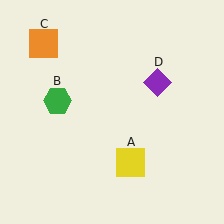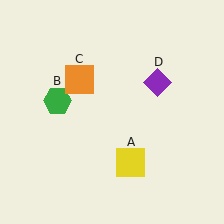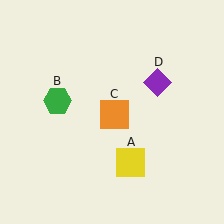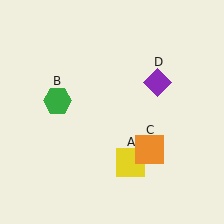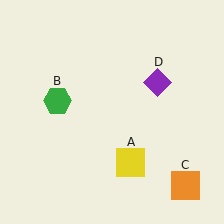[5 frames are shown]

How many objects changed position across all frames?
1 object changed position: orange square (object C).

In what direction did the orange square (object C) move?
The orange square (object C) moved down and to the right.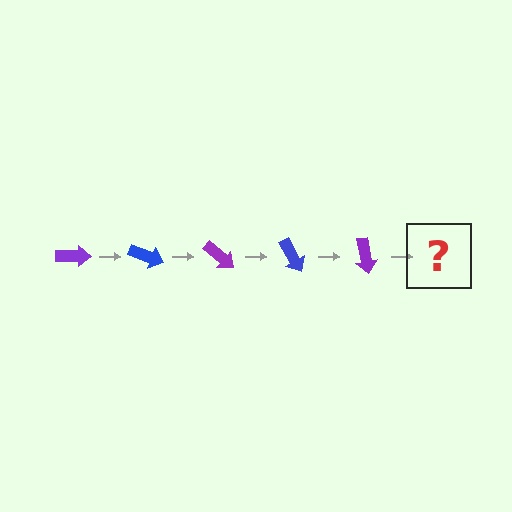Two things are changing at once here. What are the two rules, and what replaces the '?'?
The two rules are that it rotates 20 degrees each step and the color cycles through purple and blue. The '?' should be a blue arrow, rotated 100 degrees from the start.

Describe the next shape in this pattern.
It should be a blue arrow, rotated 100 degrees from the start.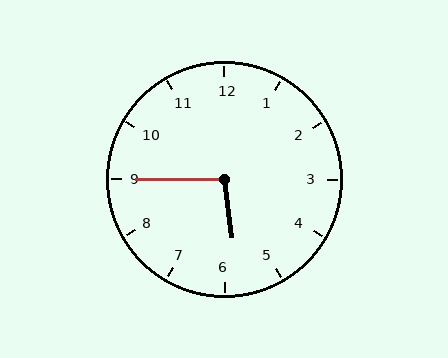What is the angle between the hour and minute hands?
Approximately 98 degrees.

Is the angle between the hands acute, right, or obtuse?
It is obtuse.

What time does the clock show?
5:45.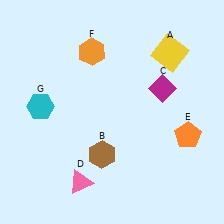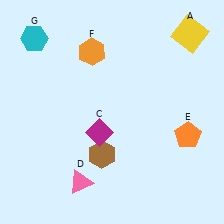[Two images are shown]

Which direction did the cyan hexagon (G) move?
The cyan hexagon (G) moved up.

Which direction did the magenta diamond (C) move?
The magenta diamond (C) moved left.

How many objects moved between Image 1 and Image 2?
3 objects moved between the two images.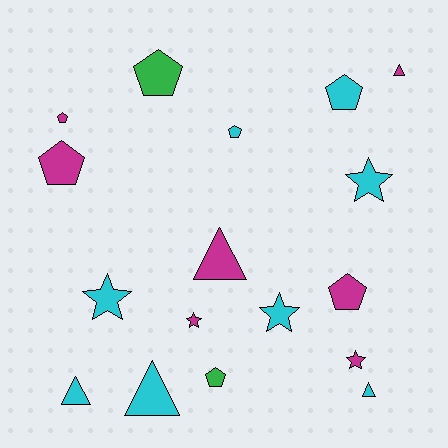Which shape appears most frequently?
Pentagon, with 7 objects.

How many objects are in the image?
There are 17 objects.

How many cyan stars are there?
There are 3 cyan stars.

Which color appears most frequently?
Cyan, with 8 objects.